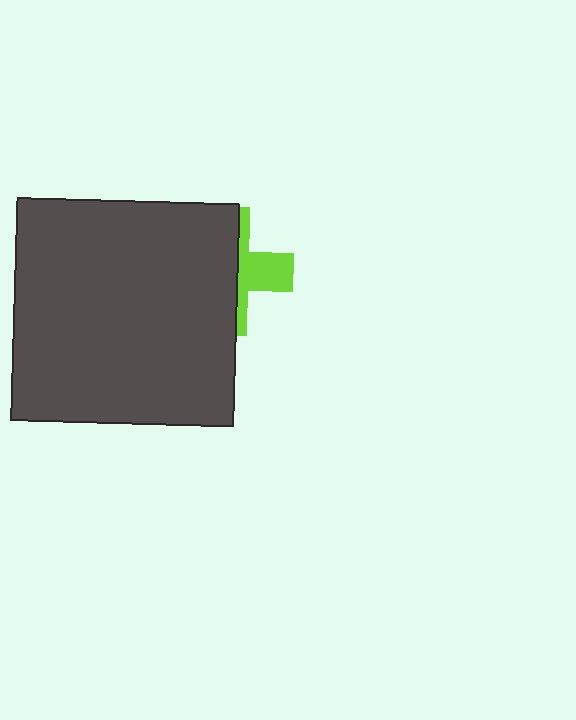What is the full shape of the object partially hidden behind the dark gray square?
The partially hidden object is a lime cross.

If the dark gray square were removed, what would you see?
You would see the complete lime cross.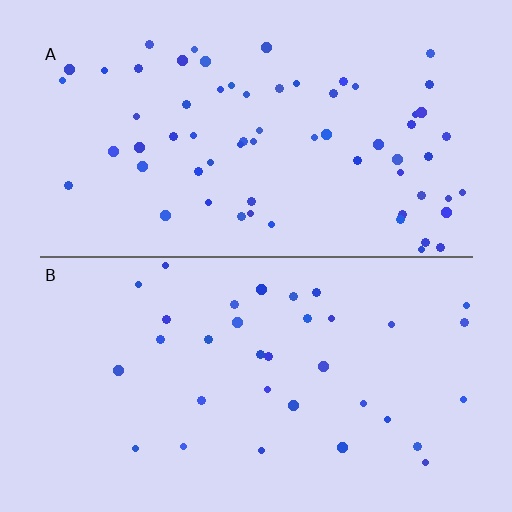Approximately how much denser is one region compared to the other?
Approximately 1.9× — region A over region B.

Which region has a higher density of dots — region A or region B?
A (the top).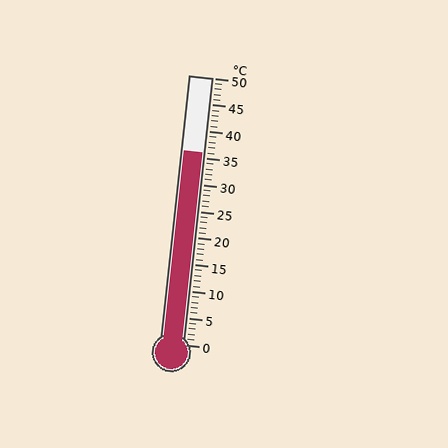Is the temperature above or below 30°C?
The temperature is above 30°C.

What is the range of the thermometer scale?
The thermometer scale ranges from 0°C to 50°C.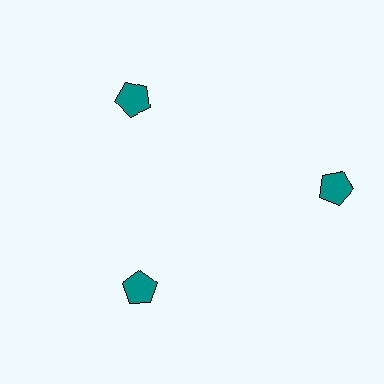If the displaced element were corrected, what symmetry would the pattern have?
It would have 3-fold rotational symmetry — the pattern would map onto itself every 120 degrees.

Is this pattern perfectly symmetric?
No. The 3 teal pentagons are arranged in a ring, but one element near the 3 o'clock position is pushed outward from the center, breaking the 3-fold rotational symmetry.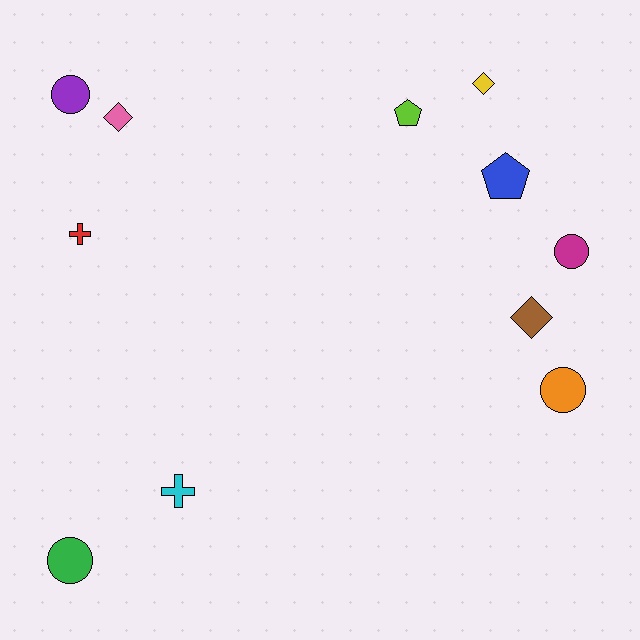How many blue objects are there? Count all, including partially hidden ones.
There is 1 blue object.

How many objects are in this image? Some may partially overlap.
There are 11 objects.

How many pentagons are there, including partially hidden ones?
There are 2 pentagons.